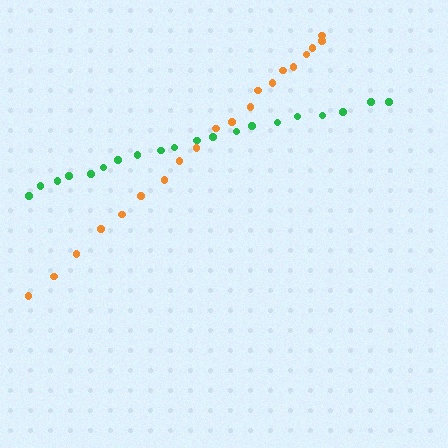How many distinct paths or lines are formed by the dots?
There are 2 distinct paths.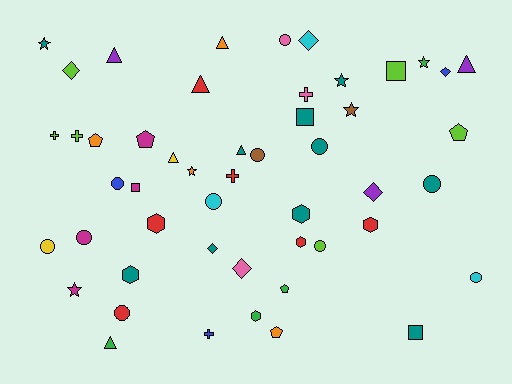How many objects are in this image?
There are 50 objects.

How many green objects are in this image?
There are 4 green objects.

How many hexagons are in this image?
There are 6 hexagons.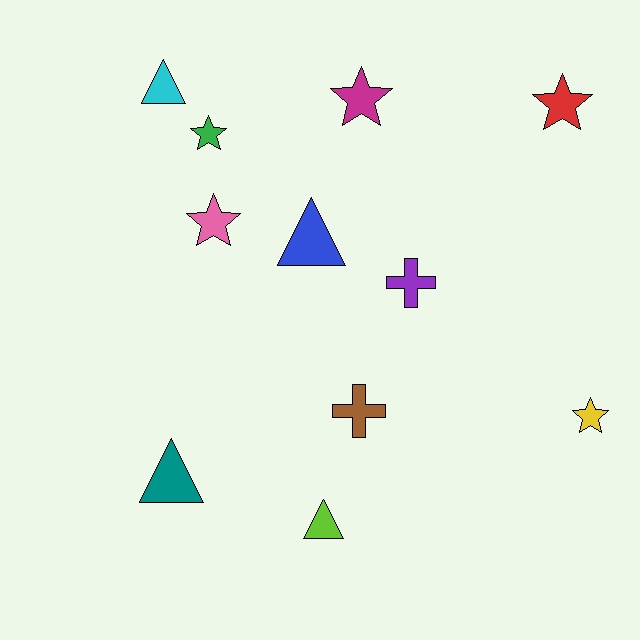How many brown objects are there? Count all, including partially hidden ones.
There is 1 brown object.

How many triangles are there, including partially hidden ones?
There are 4 triangles.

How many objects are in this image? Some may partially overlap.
There are 11 objects.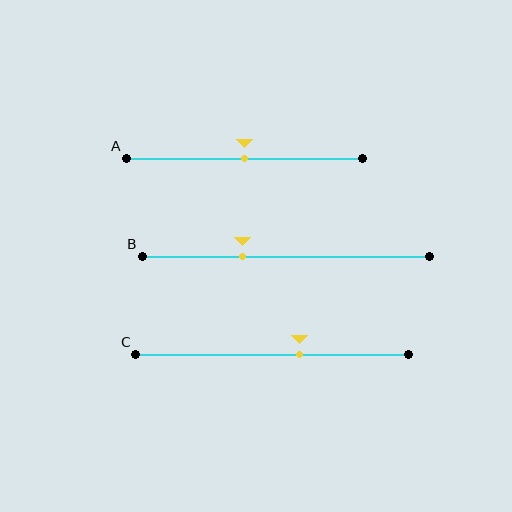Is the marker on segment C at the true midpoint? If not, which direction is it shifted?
No, the marker on segment C is shifted to the right by about 10% of the segment length.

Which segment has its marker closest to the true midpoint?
Segment A has its marker closest to the true midpoint.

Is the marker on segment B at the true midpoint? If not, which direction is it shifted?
No, the marker on segment B is shifted to the left by about 15% of the segment length.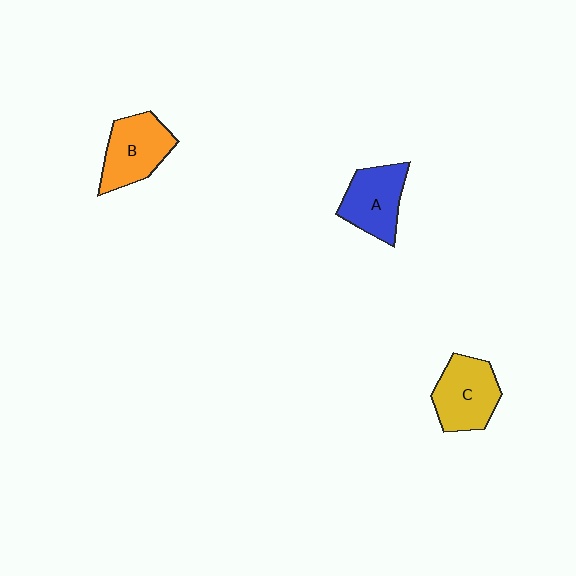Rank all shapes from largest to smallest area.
From largest to smallest: C (yellow), B (orange), A (blue).